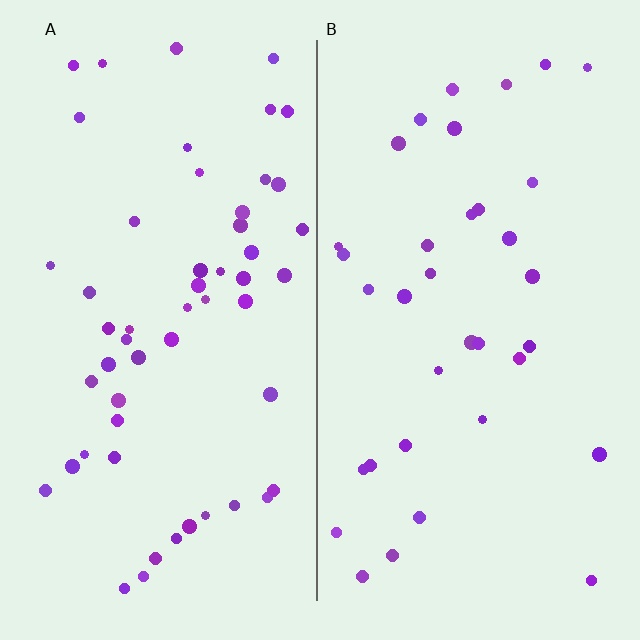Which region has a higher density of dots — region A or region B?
A (the left).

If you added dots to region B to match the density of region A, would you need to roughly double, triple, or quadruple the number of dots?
Approximately double.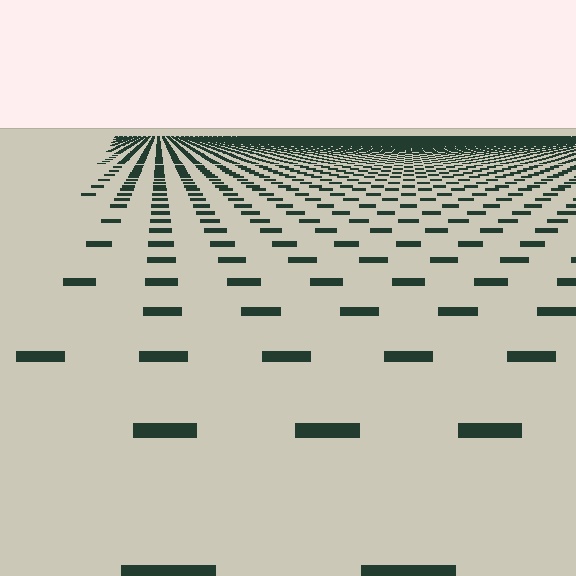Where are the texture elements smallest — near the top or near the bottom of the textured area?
Near the top.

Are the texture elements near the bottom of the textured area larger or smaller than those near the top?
Larger. Near the bottom, elements are closer to the viewer and appear at a bigger on-screen size.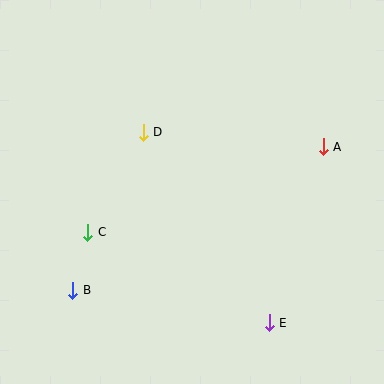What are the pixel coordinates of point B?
Point B is at (73, 290).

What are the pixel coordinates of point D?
Point D is at (143, 132).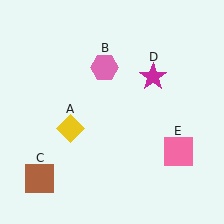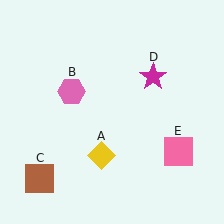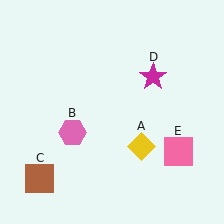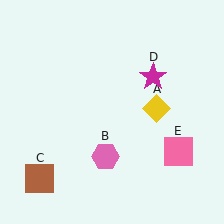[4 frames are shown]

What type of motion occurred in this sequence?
The yellow diamond (object A), pink hexagon (object B) rotated counterclockwise around the center of the scene.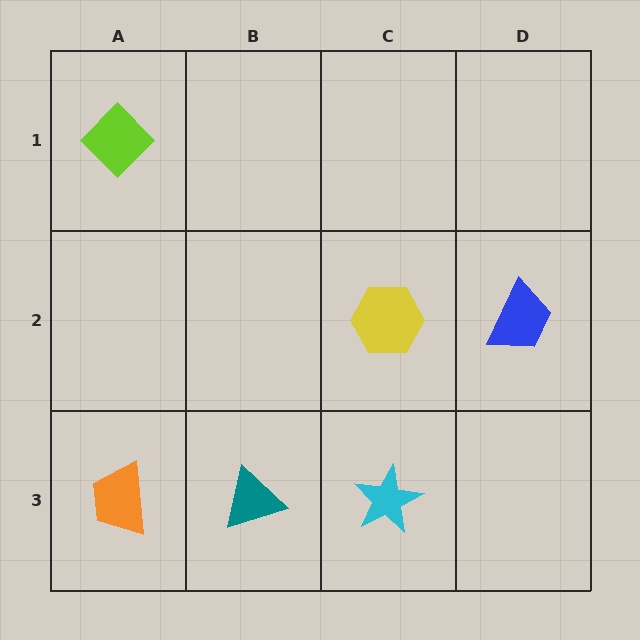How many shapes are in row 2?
2 shapes.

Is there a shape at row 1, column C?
No, that cell is empty.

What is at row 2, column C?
A yellow hexagon.